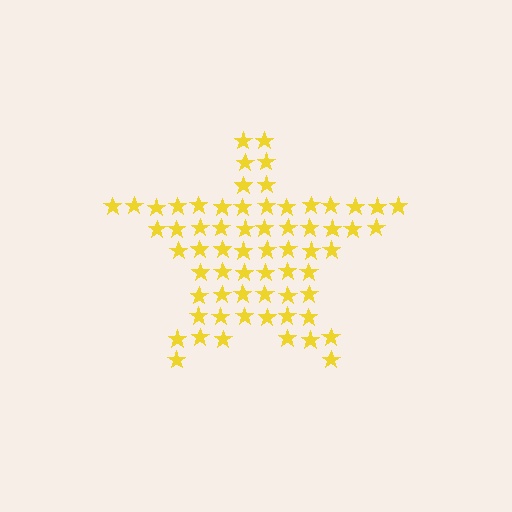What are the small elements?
The small elements are stars.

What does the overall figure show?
The overall figure shows a star.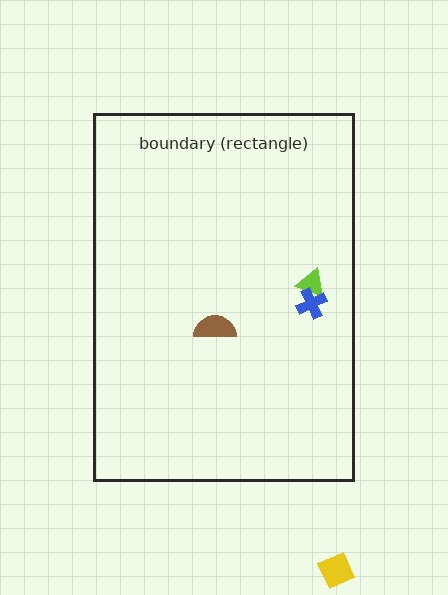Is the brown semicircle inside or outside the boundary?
Inside.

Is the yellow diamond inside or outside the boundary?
Outside.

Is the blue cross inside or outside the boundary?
Inside.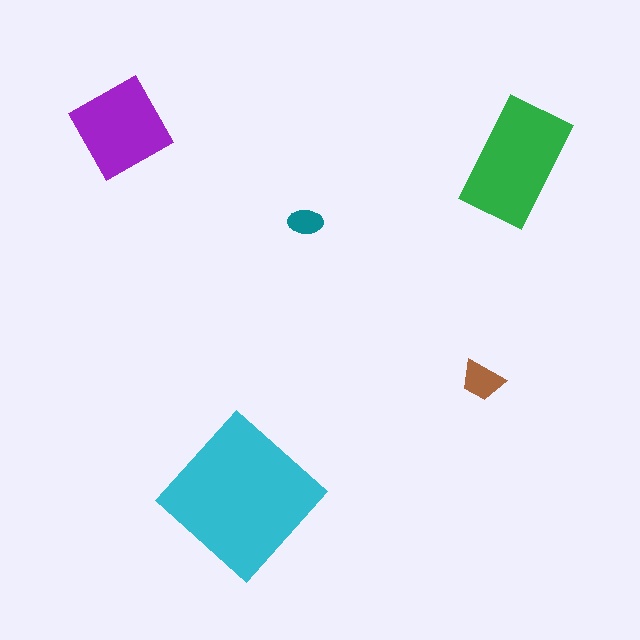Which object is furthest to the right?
The green rectangle is rightmost.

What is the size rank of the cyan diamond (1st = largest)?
1st.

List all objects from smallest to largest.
The teal ellipse, the brown trapezoid, the purple diamond, the green rectangle, the cyan diamond.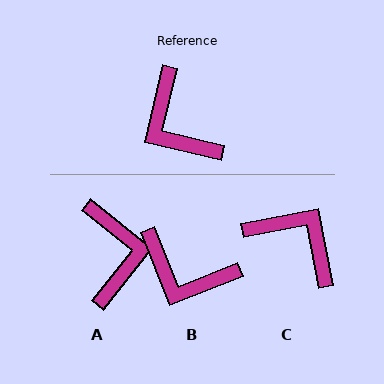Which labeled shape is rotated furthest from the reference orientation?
C, about 156 degrees away.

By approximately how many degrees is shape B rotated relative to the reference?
Approximately 35 degrees counter-clockwise.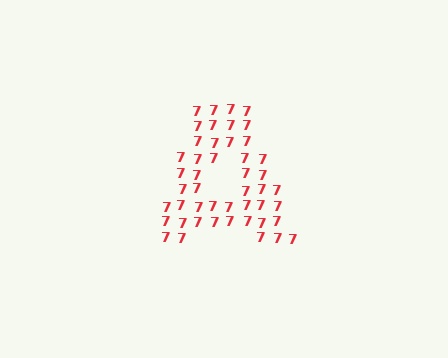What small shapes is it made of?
It is made of small digit 7's.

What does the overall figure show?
The overall figure shows the letter A.